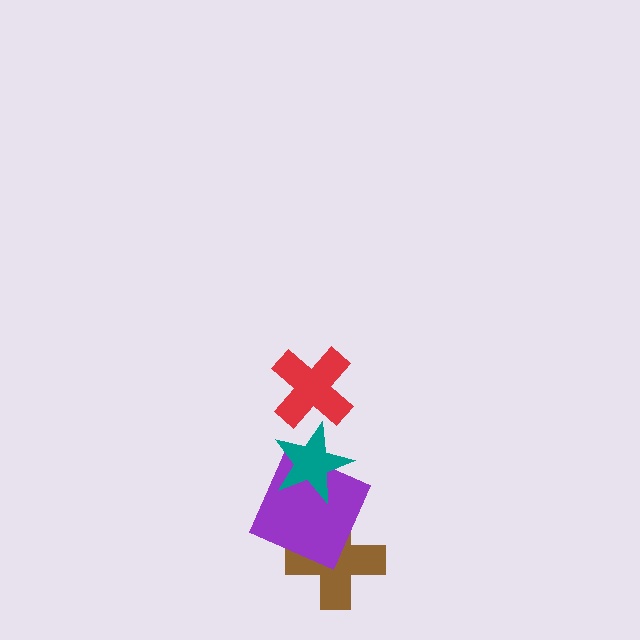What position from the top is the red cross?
The red cross is 1st from the top.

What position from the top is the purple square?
The purple square is 3rd from the top.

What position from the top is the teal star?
The teal star is 2nd from the top.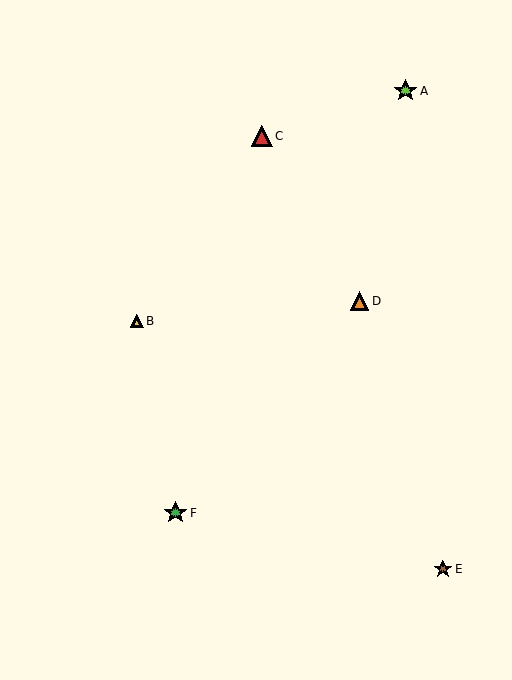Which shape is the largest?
The lime star (labeled A) is the largest.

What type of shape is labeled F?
Shape F is a green star.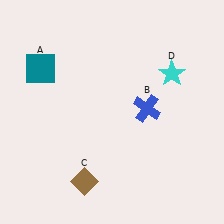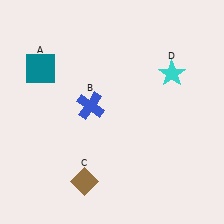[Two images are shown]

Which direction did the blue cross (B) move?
The blue cross (B) moved left.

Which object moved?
The blue cross (B) moved left.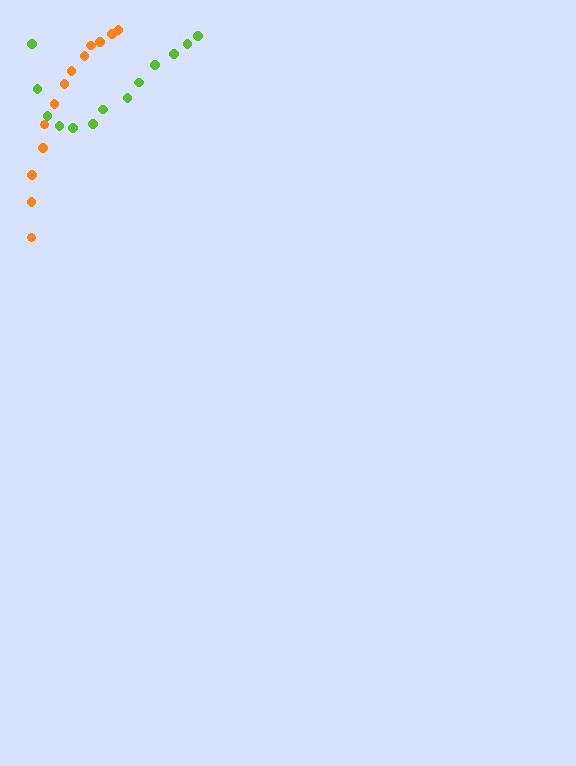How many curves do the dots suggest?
There are 2 distinct paths.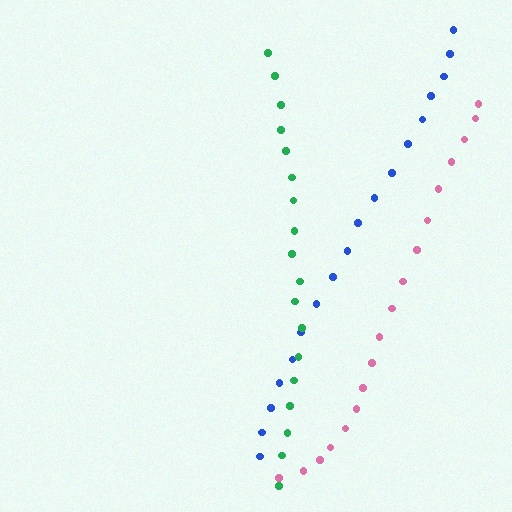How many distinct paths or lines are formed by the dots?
There are 3 distinct paths.